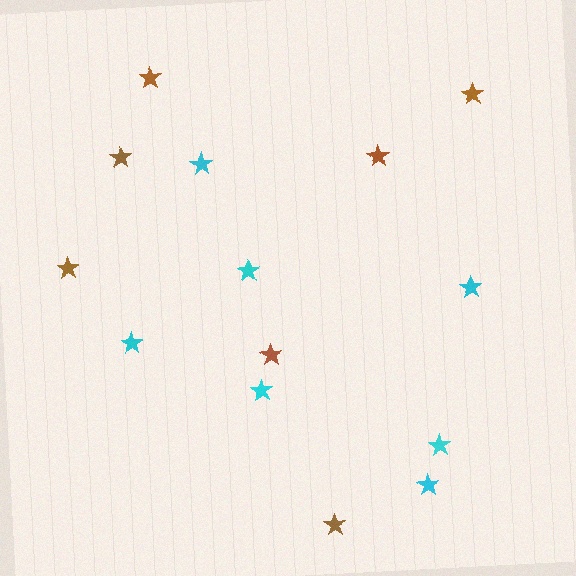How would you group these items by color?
There are 2 groups: one group of brown stars (7) and one group of cyan stars (7).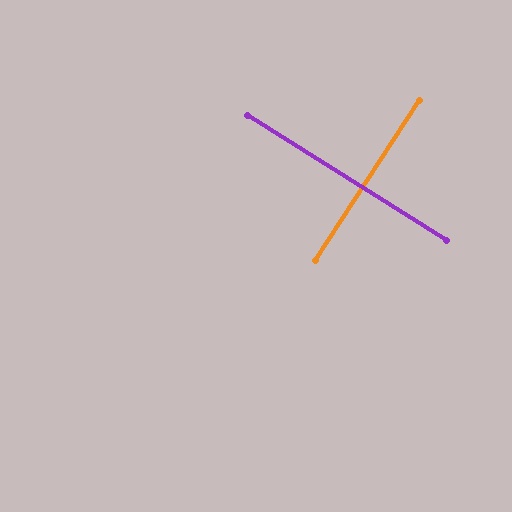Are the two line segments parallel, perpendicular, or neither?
Perpendicular — they meet at approximately 89°.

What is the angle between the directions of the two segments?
Approximately 89 degrees.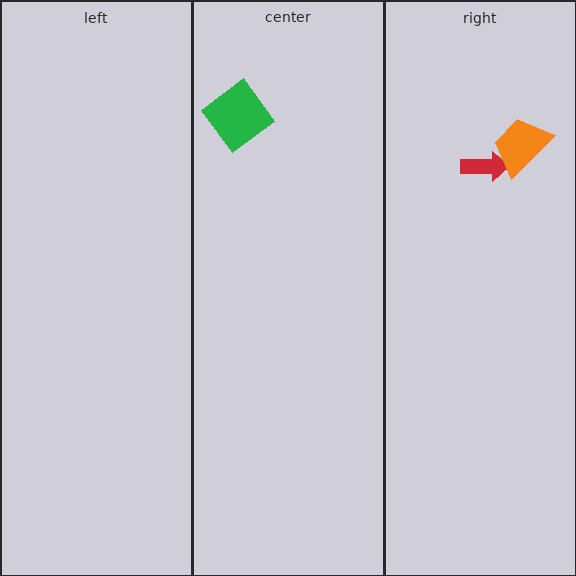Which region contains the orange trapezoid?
The right region.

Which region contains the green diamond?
The center region.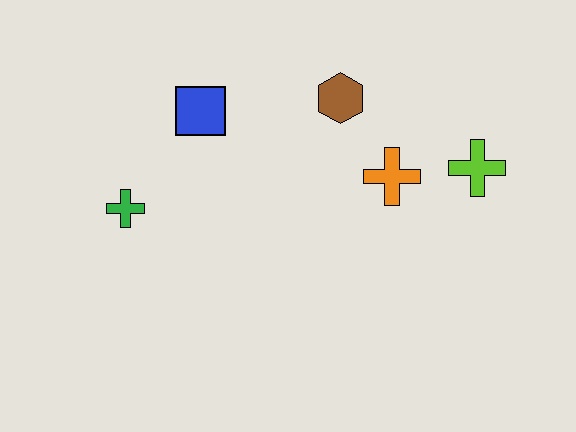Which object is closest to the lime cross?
The orange cross is closest to the lime cross.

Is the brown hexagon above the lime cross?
Yes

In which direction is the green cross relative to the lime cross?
The green cross is to the left of the lime cross.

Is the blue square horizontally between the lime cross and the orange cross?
No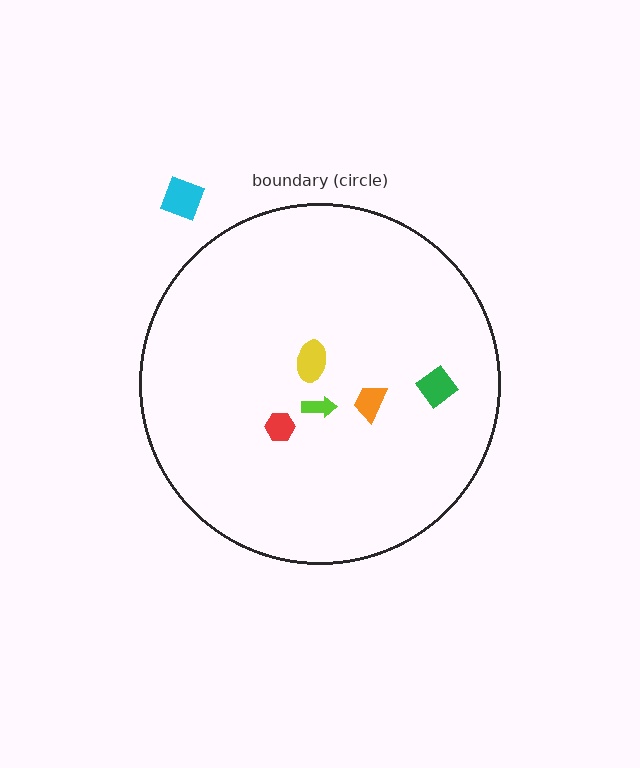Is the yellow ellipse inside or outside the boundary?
Inside.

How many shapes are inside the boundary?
5 inside, 1 outside.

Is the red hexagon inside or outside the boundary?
Inside.